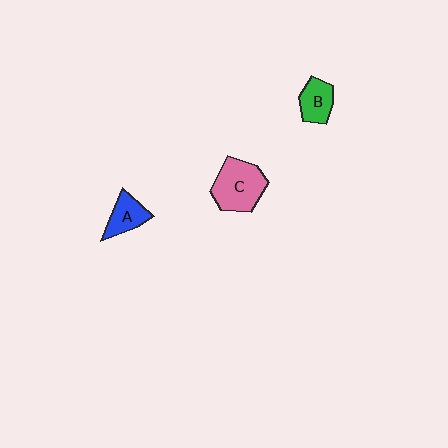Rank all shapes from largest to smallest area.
From largest to smallest: C (pink), A (blue), B (green).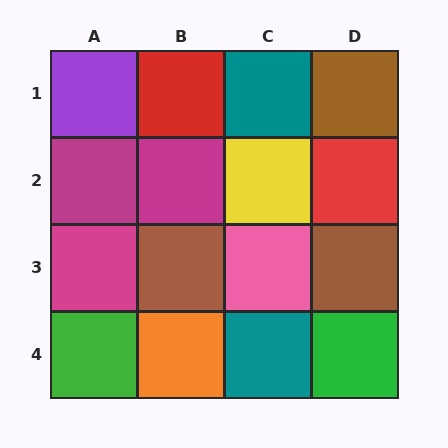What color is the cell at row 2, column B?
Magenta.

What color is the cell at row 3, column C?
Pink.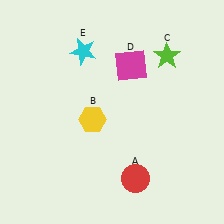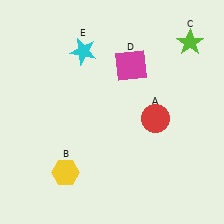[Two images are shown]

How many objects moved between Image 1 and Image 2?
3 objects moved between the two images.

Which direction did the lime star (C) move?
The lime star (C) moved right.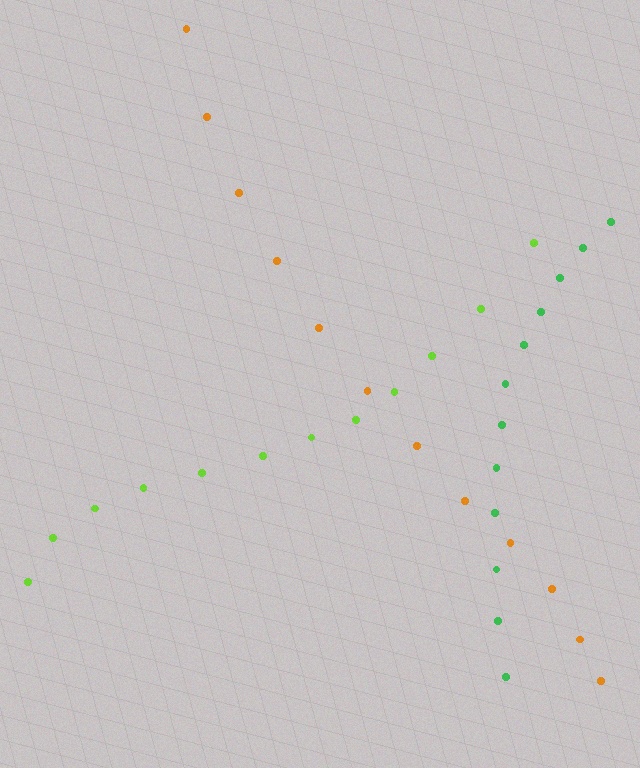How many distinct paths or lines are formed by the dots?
There are 3 distinct paths.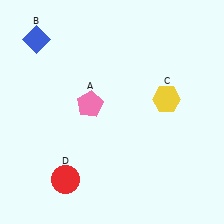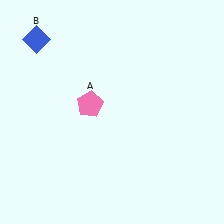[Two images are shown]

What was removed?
The red circle (D), the yellow hexagon (C) were removed in Image 2.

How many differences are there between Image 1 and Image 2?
There are 2 differences between the two images.